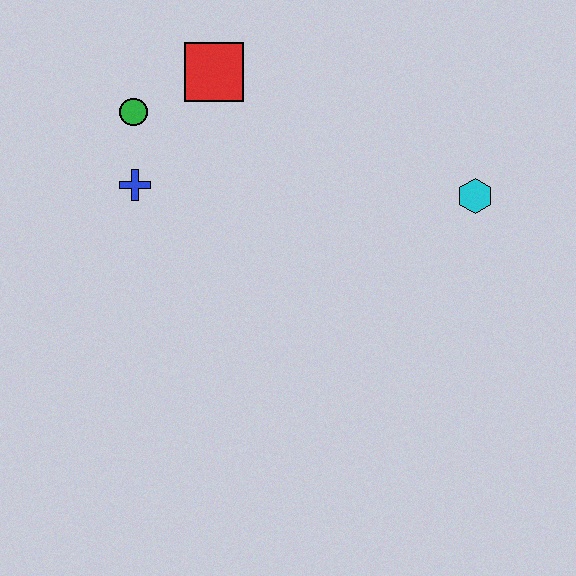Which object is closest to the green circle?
The blue cross is closest to the green circle.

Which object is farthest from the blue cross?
The cyan hexagon is farthest from the blue cross.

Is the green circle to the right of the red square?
No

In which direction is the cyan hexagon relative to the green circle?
The cyan hexagon is to the right of the green circle.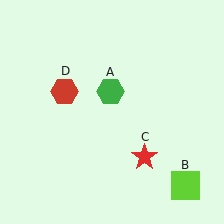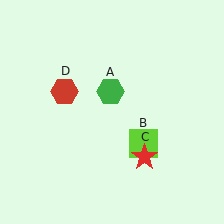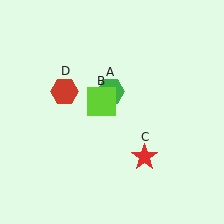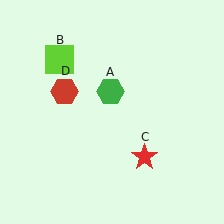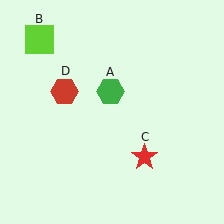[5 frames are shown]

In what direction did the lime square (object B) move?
The lime square (object B) moved up and to the left.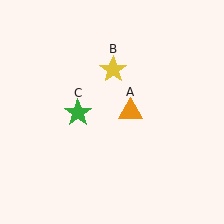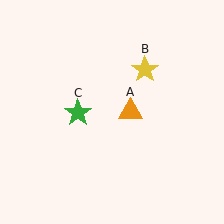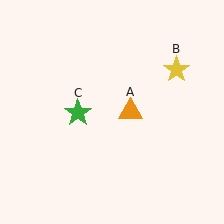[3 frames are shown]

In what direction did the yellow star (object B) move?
The yellow star (object B) moved right.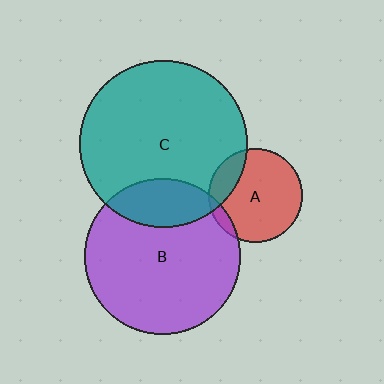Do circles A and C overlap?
Yes.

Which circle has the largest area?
Circle C (teal).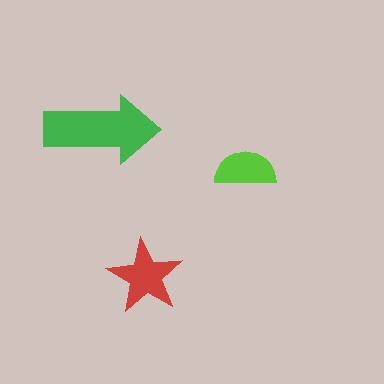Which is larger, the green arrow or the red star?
The green arrow.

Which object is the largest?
The green arrow.